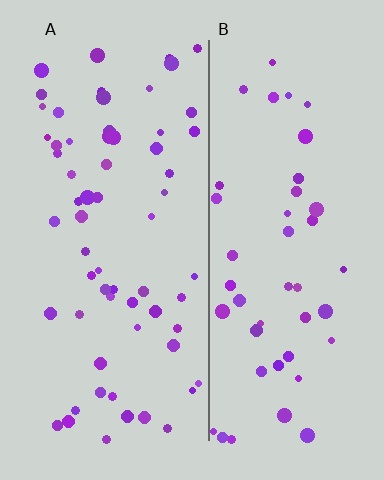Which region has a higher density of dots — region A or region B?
A (the left).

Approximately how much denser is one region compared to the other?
Approximately 1.3× — region A over region B.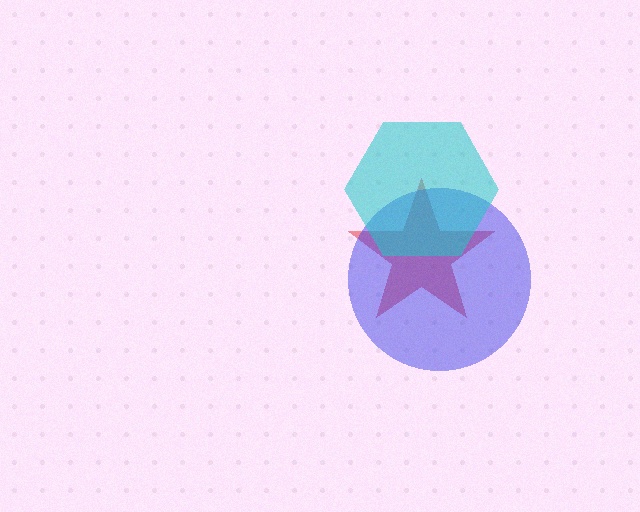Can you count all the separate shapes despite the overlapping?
Yes, there are 3 separate shapes.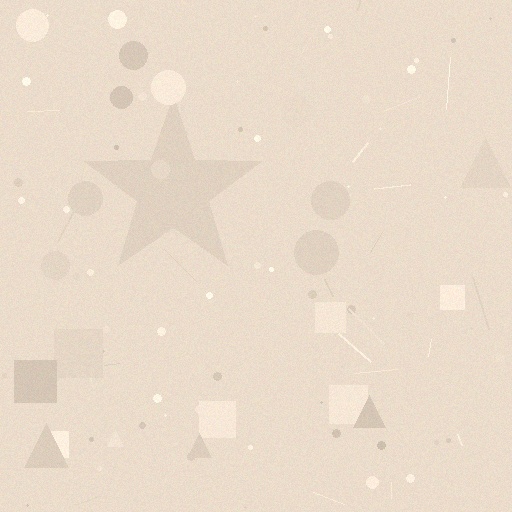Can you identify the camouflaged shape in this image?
The camouflaged shape is a star.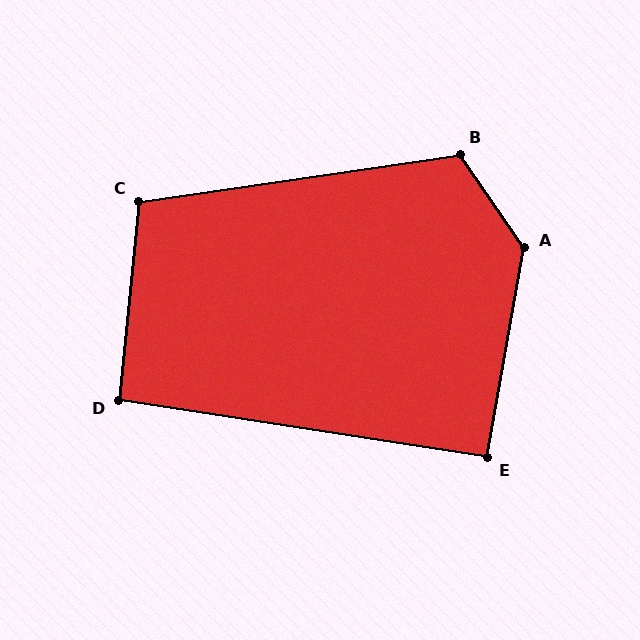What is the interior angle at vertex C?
Approximately 104 degrees (obtuse).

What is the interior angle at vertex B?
Approximately 116 degrees (obtuse).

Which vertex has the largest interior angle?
A, at approximately 136 degrees.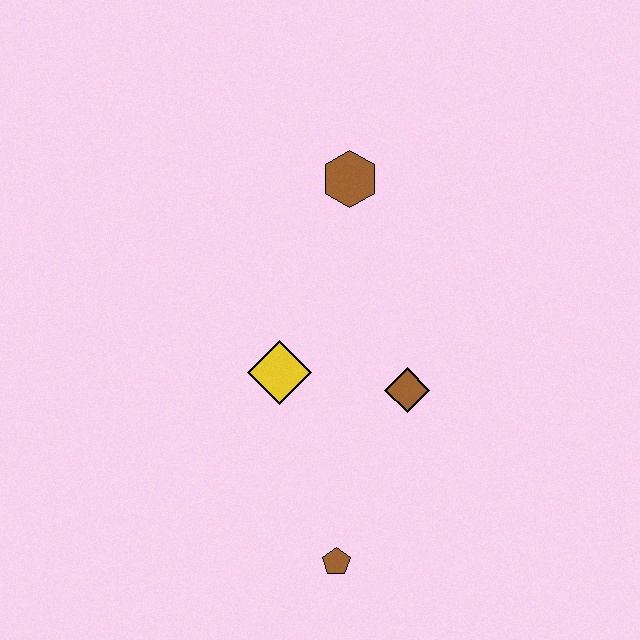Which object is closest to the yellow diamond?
The brown diamond is closest to the yellow diamond.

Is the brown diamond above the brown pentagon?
Yes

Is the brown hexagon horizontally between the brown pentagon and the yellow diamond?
No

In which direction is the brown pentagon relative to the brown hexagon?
The brown pentagon is below the brown hexagon.